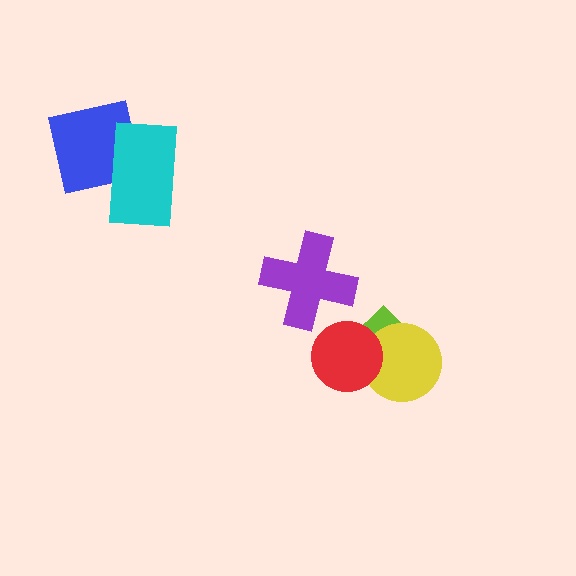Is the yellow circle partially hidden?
Yes, it is partially covered by another shape.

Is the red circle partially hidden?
No, no other shape covers it.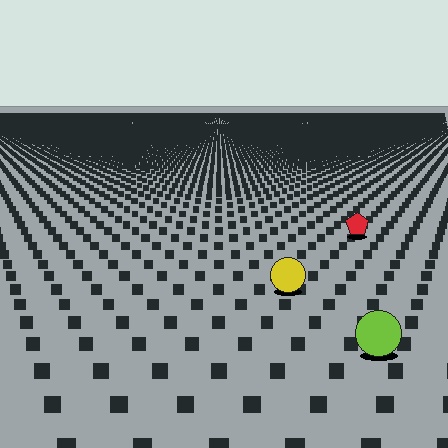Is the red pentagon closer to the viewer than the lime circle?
No. The lime circle is closer — you can tell from the texture gradient: the ground texture is coarser near it.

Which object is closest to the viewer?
The lime circle is closest. The texture marks near it are larger and more spread out.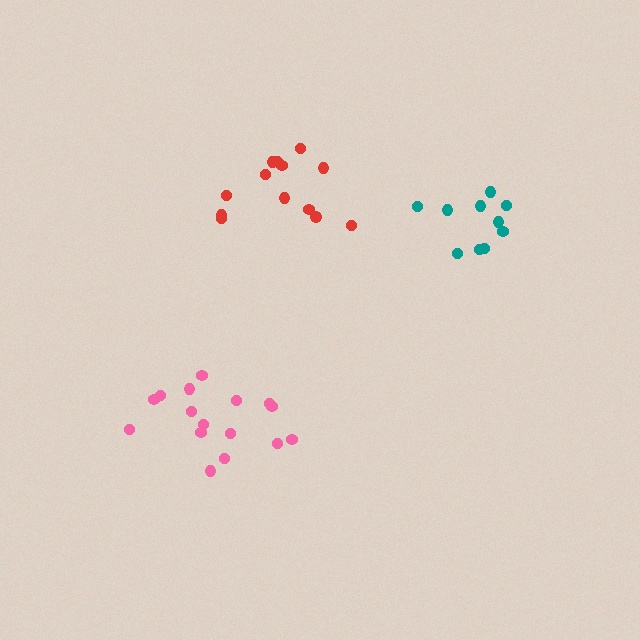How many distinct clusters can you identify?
There are 3 distinct clusters.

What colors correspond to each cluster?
The clusters are colored: pink, teal, red.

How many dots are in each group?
Group 1: 16 dots, Group 2: 10 dots, Group 3: 13 dots (39 total).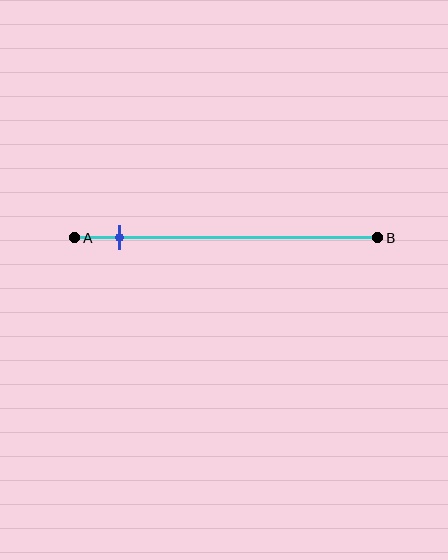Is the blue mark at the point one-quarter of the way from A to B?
No, the mark is at about 15% from A, not at the 25% one-quarter point.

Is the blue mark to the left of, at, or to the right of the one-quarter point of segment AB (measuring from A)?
The blue mark is to the left of the one-quarter point of segment AB.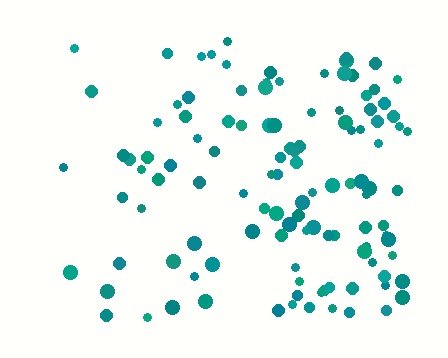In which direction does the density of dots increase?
From left to right, with the right side densest.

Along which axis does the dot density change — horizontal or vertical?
Horizontal.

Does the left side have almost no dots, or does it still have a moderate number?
Still a moderate number, just noticeably fewer than the right.